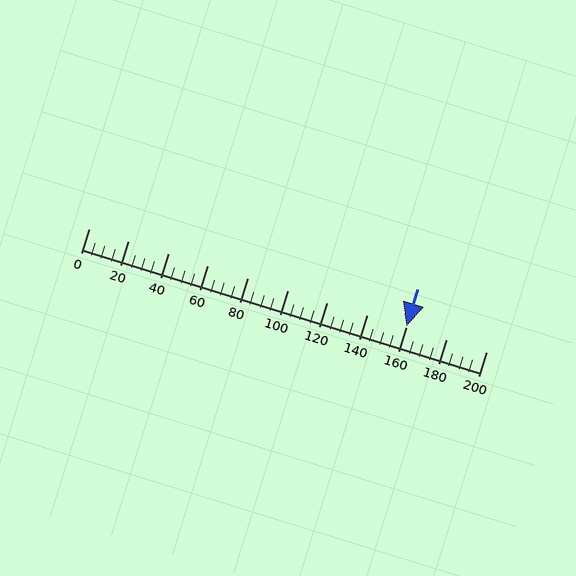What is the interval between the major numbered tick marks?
The major tick marks are spaced 20 units apart.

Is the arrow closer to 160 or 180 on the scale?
The arrow is closer to 160.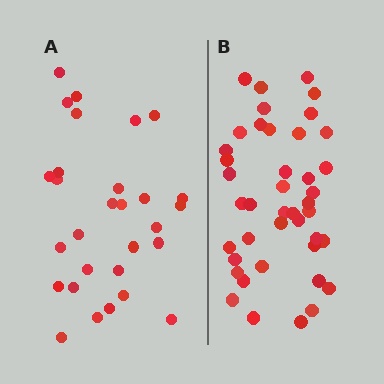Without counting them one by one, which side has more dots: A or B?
Region B (the right region) has more dots.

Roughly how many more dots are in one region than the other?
Region B has approximately 15 more dots than region A.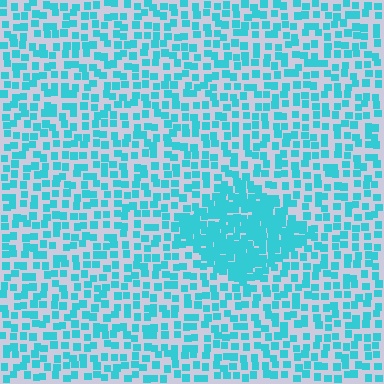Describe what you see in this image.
The image contains small cyan elements arranged at two different densities. A diamond-shaped region is visible where the elements are more densely packed than the surrounding area.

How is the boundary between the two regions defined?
The boundary is defined by a change in element density (approximately 2.3x ratio). All elements are the same color, size, and shape.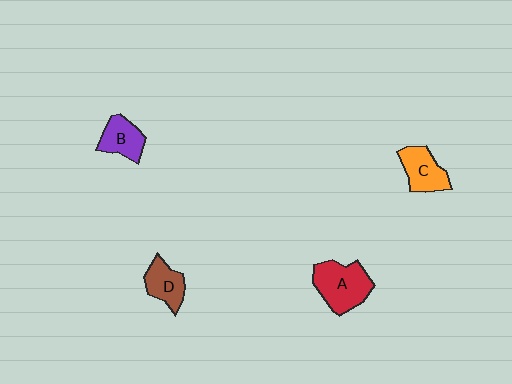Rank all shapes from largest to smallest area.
From largest to smallest: A (red), C (orange), B (purple), D (brown).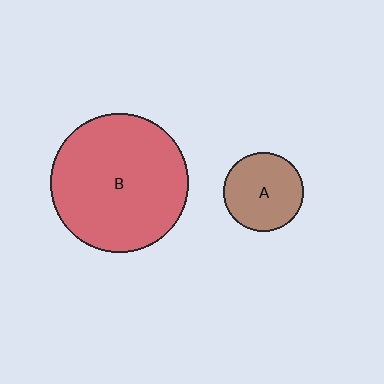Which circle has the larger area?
Circle B (red).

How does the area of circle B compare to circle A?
Approximately 3.1 times.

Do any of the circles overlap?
No, none of the circles overlap.